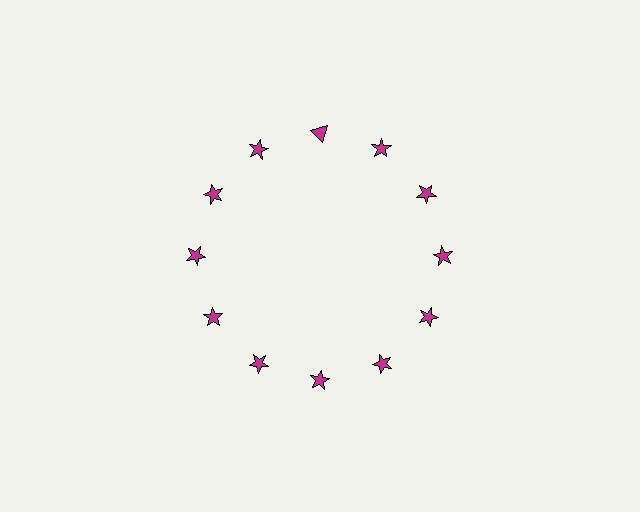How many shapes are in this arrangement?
There are 12 shapes arranged in a ring pattern.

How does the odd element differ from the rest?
It has a different shape: triangle instead of star.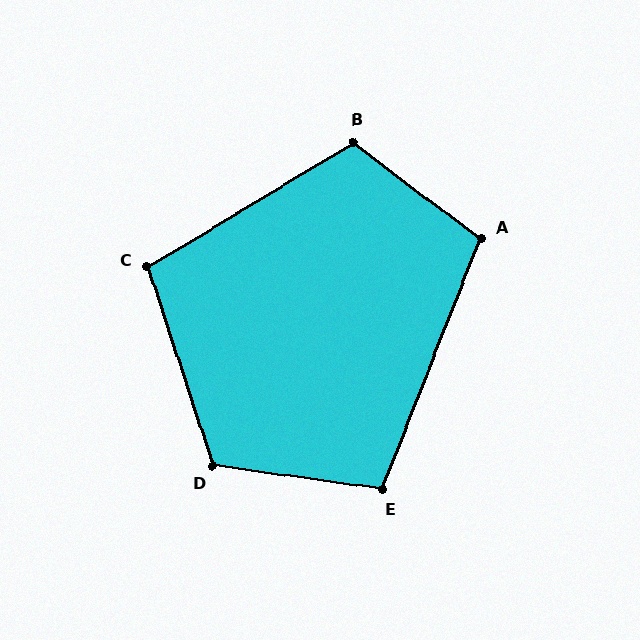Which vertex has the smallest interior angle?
C, at approximately 103 degrees.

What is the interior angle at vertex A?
Approximately 105 degrees (obtuse).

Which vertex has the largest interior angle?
D, at approximately 116 degrees.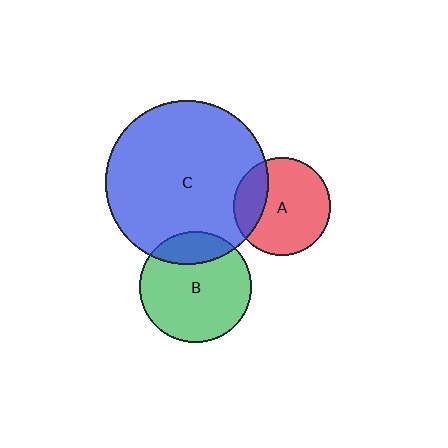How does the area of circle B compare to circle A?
Approximately 1.3 times.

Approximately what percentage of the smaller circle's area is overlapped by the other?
Approximately 20%.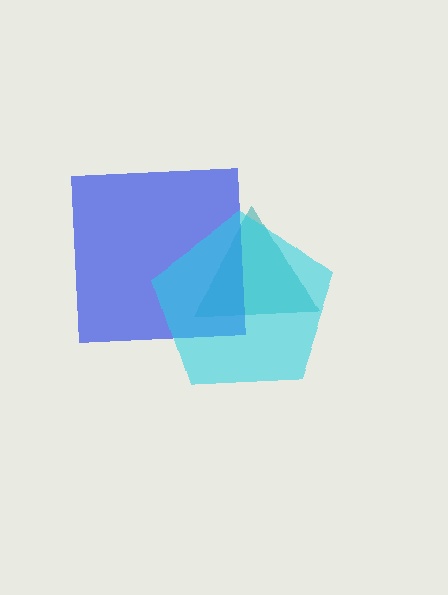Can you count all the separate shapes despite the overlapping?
Yes, there are 3 separate shapes.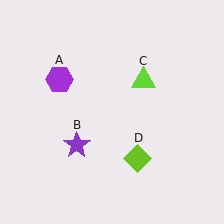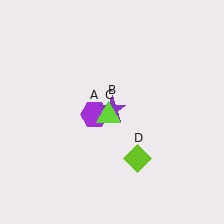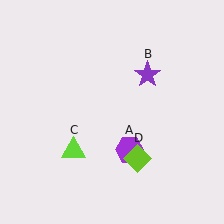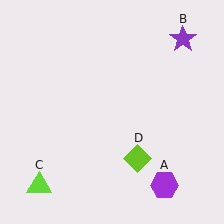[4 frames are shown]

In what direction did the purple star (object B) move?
The purple star (object B) moved up and to the right.